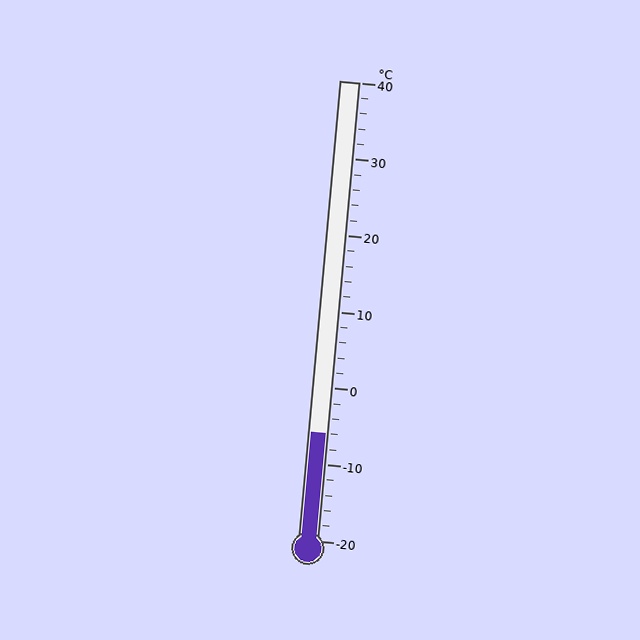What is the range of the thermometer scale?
The thermometer scale ranges from -20°C to 40°C.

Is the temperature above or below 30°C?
The temperature is below 30°C.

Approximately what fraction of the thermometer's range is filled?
The thermometer is filled to approximately 25% of its range.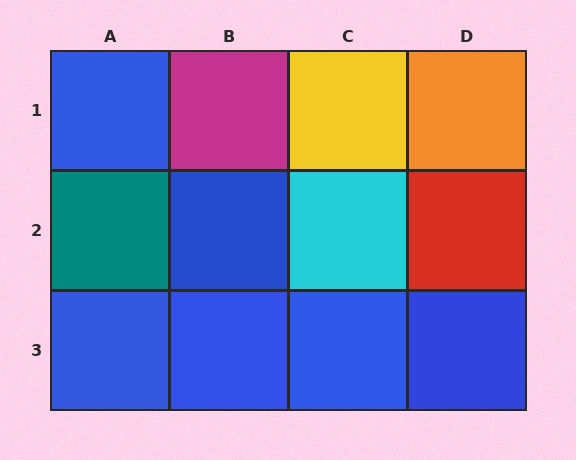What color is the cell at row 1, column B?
Magenta.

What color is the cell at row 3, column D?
Blue.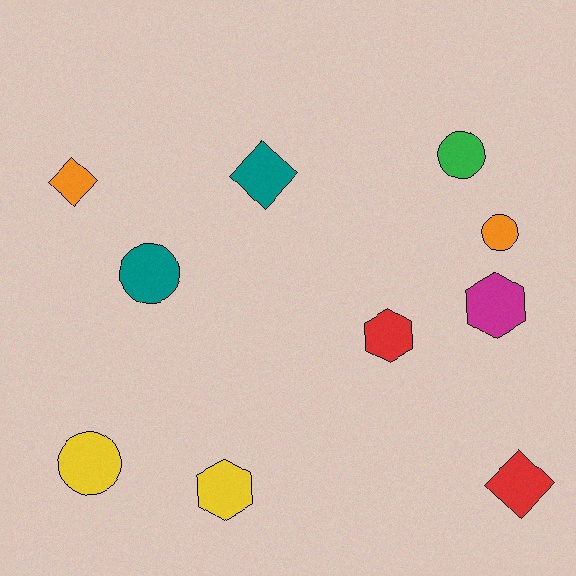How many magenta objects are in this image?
There is 1 magenta object.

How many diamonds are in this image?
There are 3 diamonds.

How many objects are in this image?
There are 10 objects.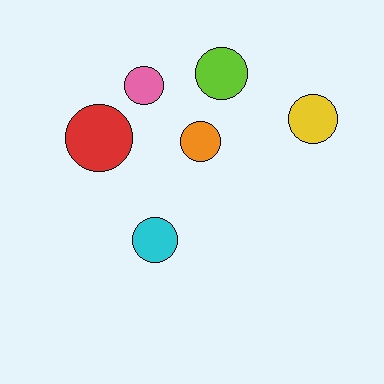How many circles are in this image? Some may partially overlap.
There are 6 circles.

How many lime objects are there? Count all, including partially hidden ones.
There is 1 lime object.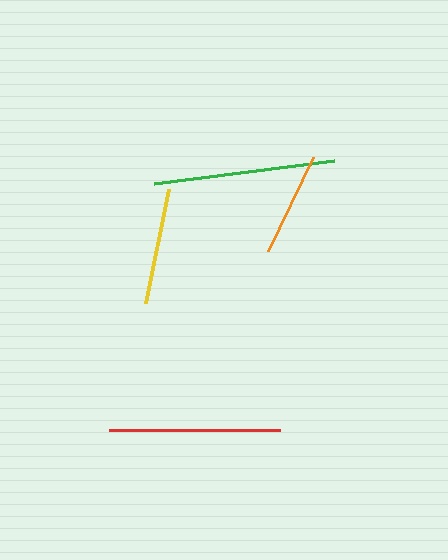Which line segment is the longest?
The green line is the longest at approximately 181 pixels.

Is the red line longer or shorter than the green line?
The green line is longer than the red line.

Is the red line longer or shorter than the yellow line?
The red line is longer than the yellow line.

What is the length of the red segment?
The red segment is approximately 172 pixels long.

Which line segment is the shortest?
The orange line is the shortest at approximately 104 pixels.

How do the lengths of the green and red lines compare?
The green and red lines are approximately the same length.